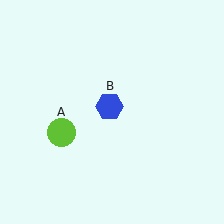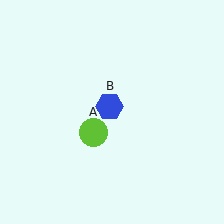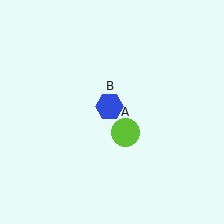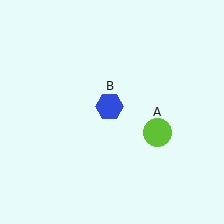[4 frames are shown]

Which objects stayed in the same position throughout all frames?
Blue hexagon (object B) remained stationary.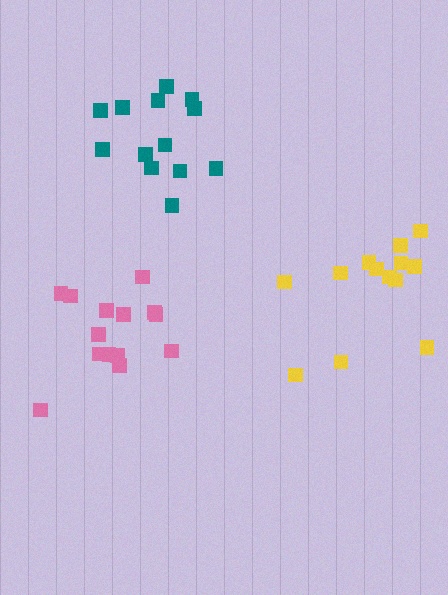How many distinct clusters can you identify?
There are 3 distinct clusters.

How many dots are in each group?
Group 1: 13 dots, Group 2: 14 dots, Group 3: 13 dots (40 total).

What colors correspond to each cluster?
The clusters are colored: yellow, pink, teal.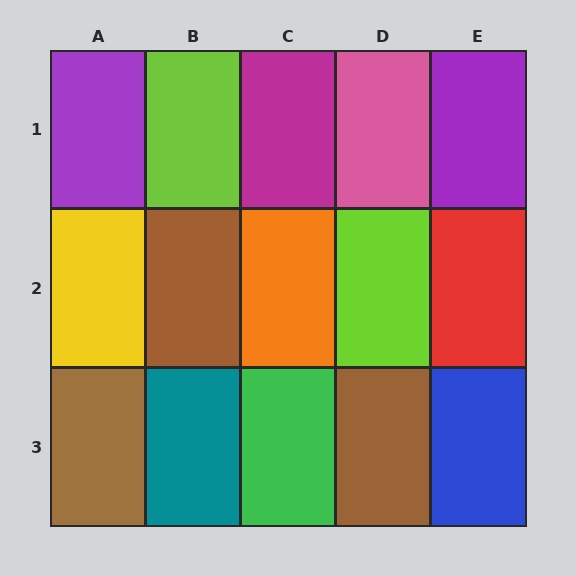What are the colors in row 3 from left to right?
Brown, teal, green, brown, blue.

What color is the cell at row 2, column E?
Red.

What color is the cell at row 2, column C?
Orange.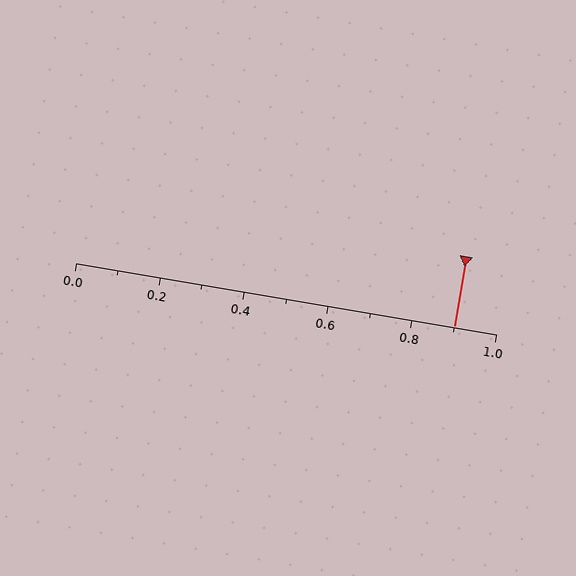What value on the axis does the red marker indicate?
The marker indicates approximately 0.9.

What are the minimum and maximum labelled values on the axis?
The axis runs from 0.0 to 1.0.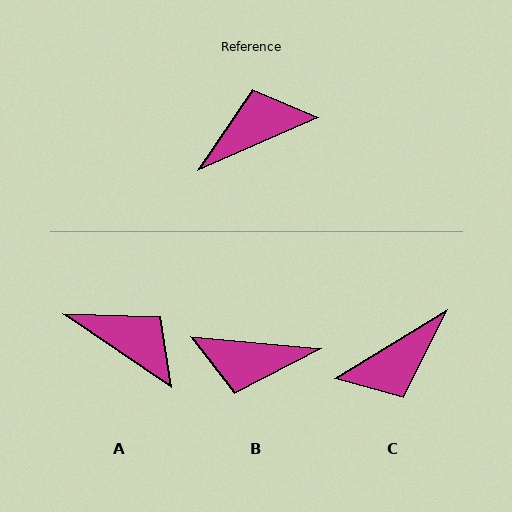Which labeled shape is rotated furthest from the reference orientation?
C, about 172 degrees away.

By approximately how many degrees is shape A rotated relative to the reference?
Approximately 58 degrees clockwise.